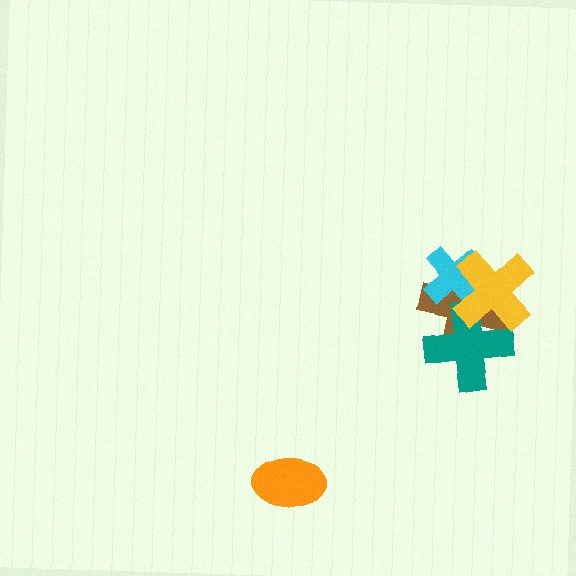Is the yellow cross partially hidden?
No, no other shape covers it.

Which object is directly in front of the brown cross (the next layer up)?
The cyan cross is directly in front of the brown cross.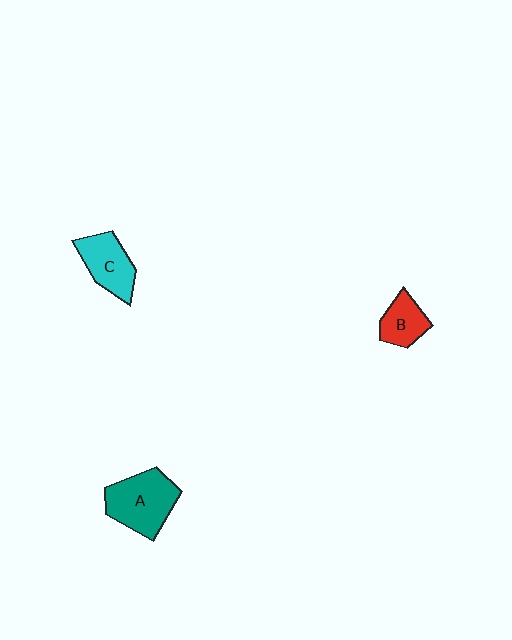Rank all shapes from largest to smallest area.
From largest to smallest: A (teal), C (cyan), B (red).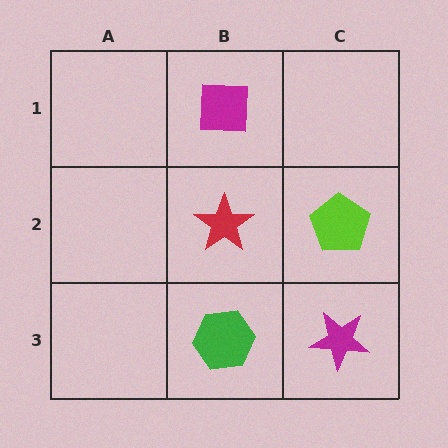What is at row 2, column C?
A lime pentagon.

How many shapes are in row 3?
2 shapes.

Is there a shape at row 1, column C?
No, that cell is empty.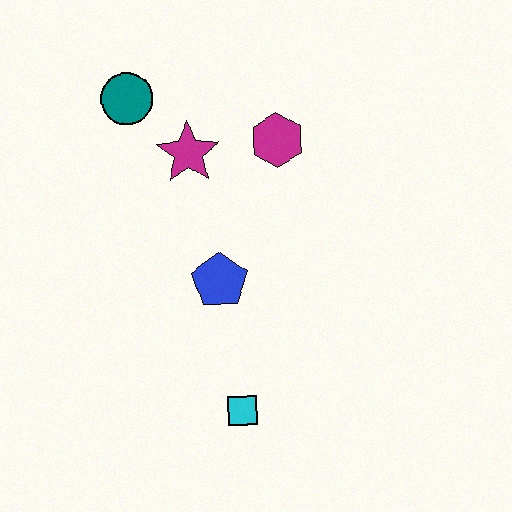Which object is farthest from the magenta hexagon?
The cyan square is farthest from the magenta hexagon.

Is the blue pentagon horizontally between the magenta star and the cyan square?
Yes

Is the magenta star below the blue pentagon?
No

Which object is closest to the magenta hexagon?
The magenta star is closest to the magenta hexagon.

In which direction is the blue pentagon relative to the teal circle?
The blue pentagon is below the teal circle.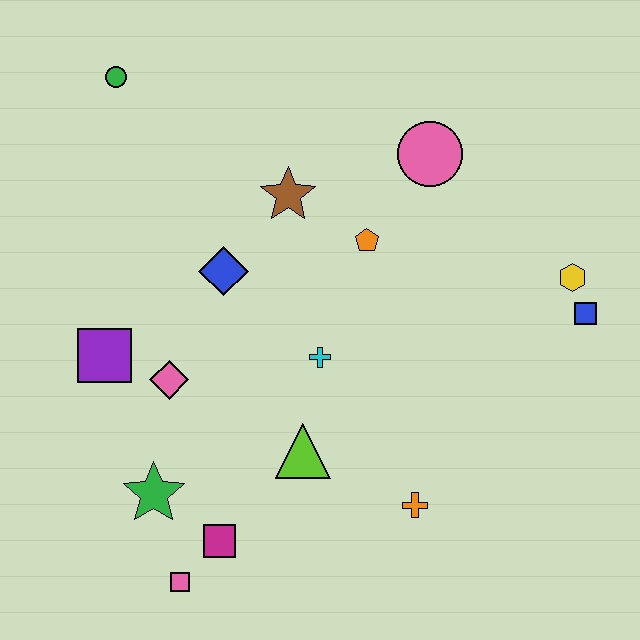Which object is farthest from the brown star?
The pink square is farthest from the brown star.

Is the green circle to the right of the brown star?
No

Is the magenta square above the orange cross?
No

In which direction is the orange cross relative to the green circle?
The orange cross is below the green circle.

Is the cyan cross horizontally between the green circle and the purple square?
No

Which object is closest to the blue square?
The yellow hexagon is closest to the blue square.